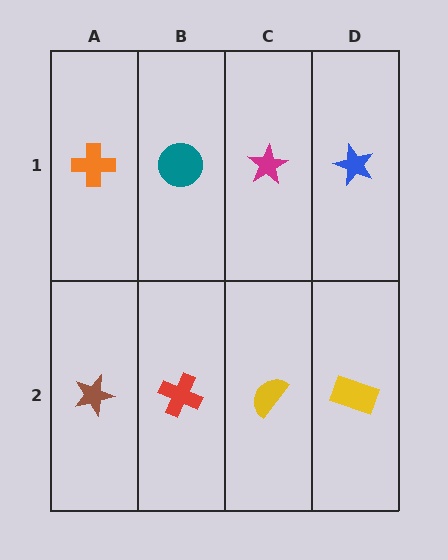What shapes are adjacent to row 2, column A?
An orange cross (row 1, column A), a red cross (row 2, column B).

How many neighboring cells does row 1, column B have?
3.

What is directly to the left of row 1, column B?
An orange cross.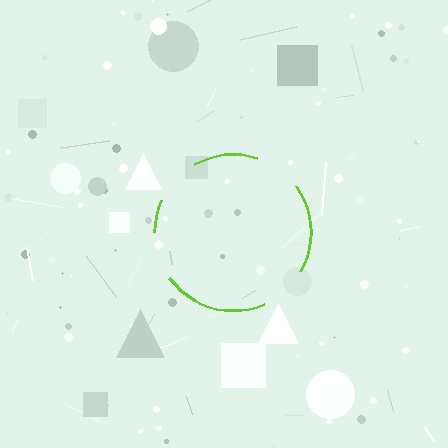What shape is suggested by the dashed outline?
The dashed outline suggests a circle.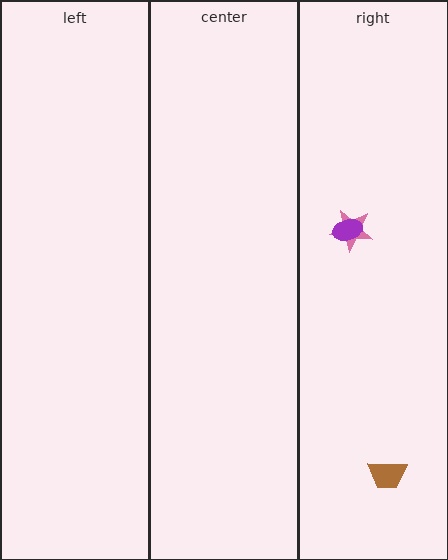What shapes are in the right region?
The pink star, the purple ellipse, the brown trapezoid.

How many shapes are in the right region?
3.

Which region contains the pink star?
The right region.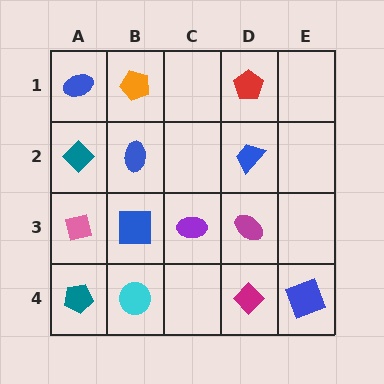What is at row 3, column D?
A magenta ellipse.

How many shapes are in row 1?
3 shapes.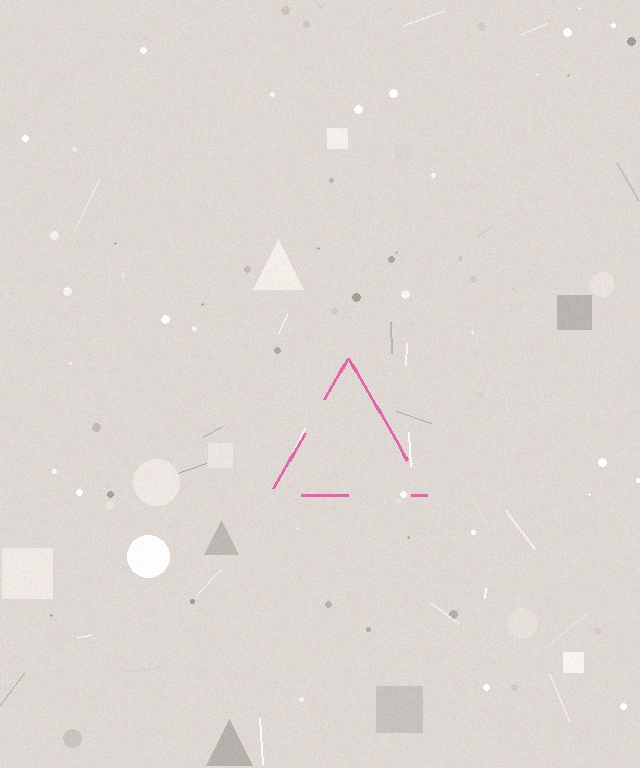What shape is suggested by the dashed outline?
The dashed outline suggests a triangle.